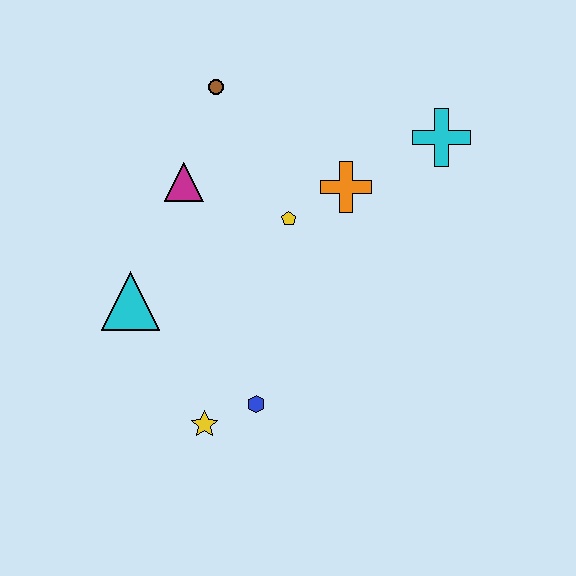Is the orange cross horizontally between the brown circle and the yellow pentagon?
No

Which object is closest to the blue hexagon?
The yellow star is closest to the blue hexagon.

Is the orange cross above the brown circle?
No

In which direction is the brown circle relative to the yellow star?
The brown circle is above the yellow star.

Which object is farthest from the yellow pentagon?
The yellow star is farthest from the yellow pentagon.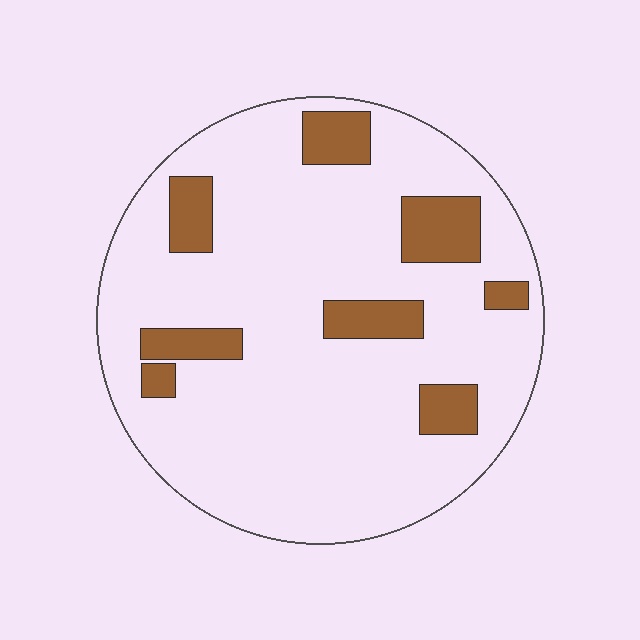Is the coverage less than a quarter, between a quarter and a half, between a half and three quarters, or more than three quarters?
Less than a quarter.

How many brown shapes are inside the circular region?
8.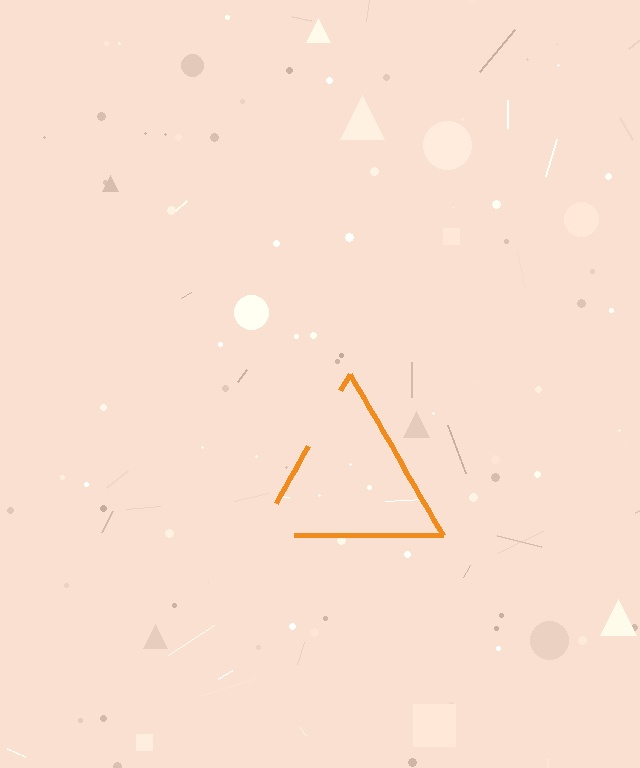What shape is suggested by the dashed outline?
The dashed outline suggests a triangle.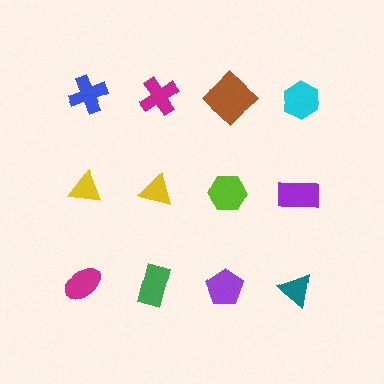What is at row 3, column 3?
A purple pentagon.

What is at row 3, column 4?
A teal triangle.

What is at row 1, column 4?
A cyan hexagon.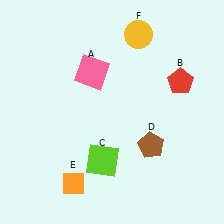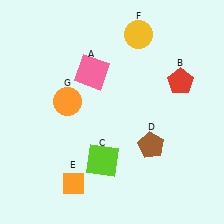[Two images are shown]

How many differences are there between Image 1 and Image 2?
There is 1 difference between the two images.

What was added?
An orange circle (G) was added in Image 2.